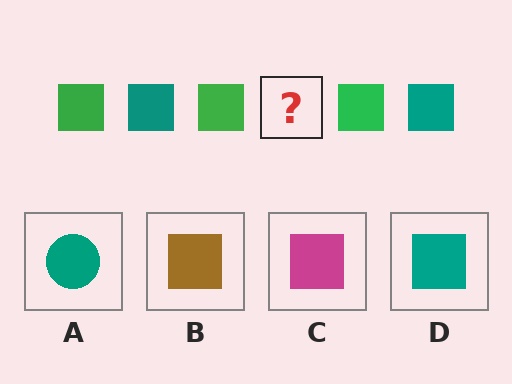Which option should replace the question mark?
Option D.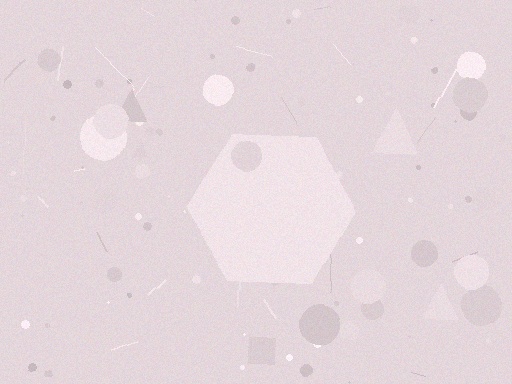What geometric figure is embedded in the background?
A hexagon is embedded in the background.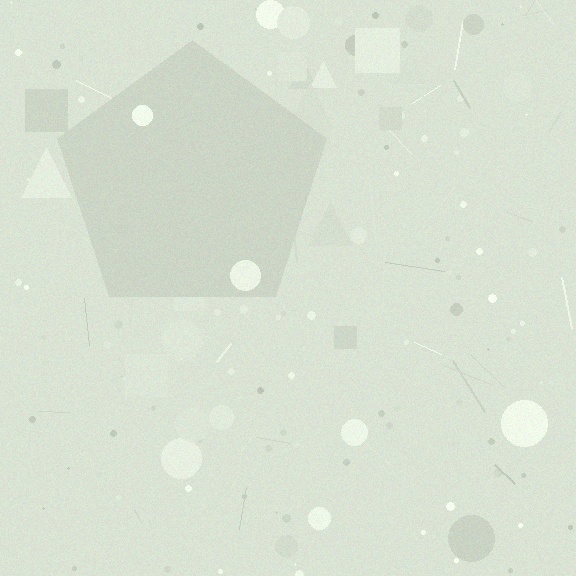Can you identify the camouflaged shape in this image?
The camouflaged shape is a pentagon.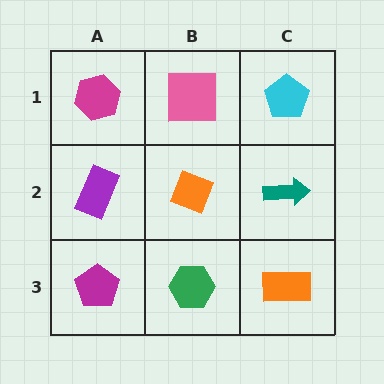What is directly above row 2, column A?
A magenta hexagon.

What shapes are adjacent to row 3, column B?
An orange diamond (row 2, column B), a magenta pentagon (row 3, column A), an orange rectangle (row 3, column C).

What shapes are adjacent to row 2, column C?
A cyan pentagon (row 1, column C), an orange rectangle (row 3, column C), an orange diamond (row 2, column B).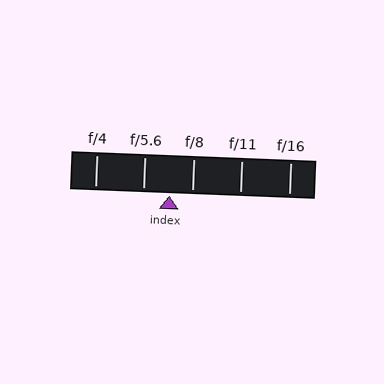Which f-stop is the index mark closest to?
The index mark is closest to f/8.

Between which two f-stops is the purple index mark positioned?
The index mark is between f/5.6 and f/8.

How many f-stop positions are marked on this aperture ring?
There are 5 f-stop positions marked.